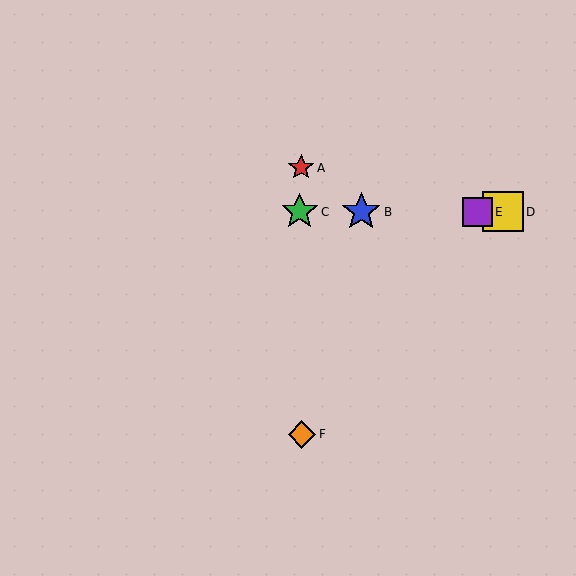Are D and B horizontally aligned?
Yes, both are at y≈212.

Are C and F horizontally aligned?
No, C is at y≈212 and F is at y≈434.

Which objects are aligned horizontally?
Objects B, C, D, E are aligned horizontally.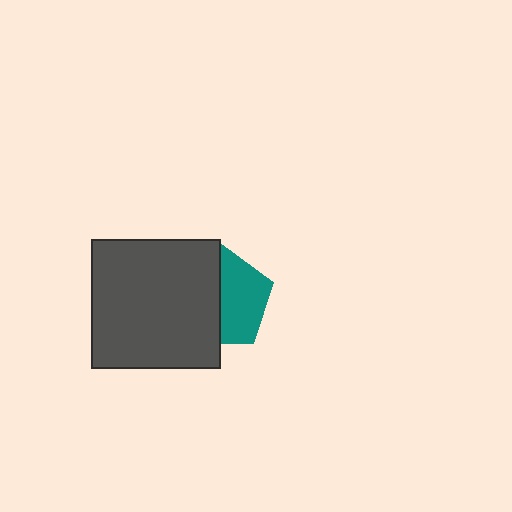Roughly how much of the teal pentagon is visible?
About half of it is visible (roughly 49%).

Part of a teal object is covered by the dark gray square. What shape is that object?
It is a pentagon.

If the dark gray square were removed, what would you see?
You would see the complete teal pentagon.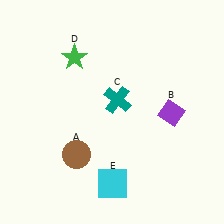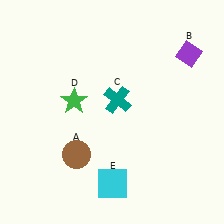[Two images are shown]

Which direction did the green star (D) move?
The green star (D) moved down.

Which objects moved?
The objects that moved are: the purple diamond (B), the green star (D).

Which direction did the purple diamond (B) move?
The purple diamond (B) moved up.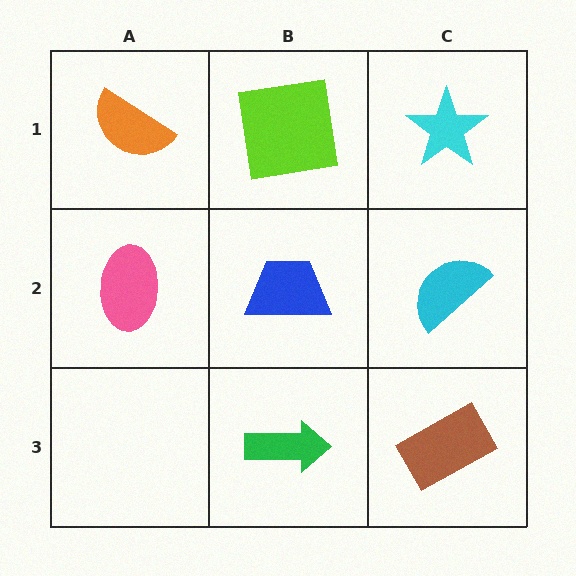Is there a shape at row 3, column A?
No, that cell is empty.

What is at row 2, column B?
A blue trapezoid.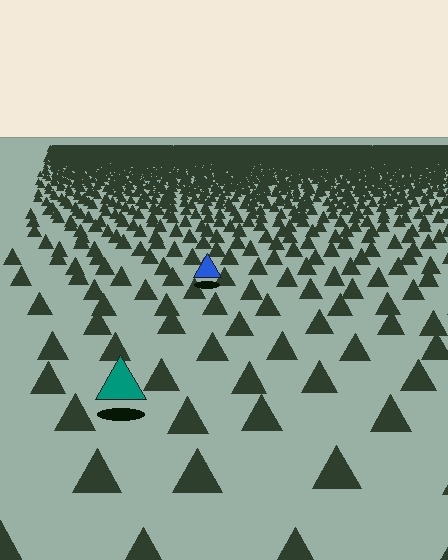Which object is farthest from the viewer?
The blue triangle is farthest from the viewer. It appears smaller and the ground texture around it is denser.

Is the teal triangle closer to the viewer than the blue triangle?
Yes. The teal triangle is closer — you can tell from the texture gradient: the ground texture is coarser near it.